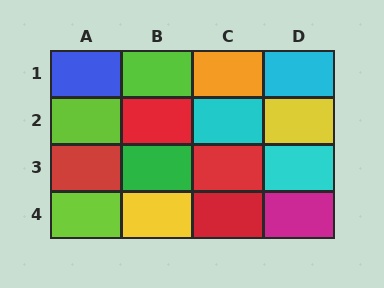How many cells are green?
1 cell is green.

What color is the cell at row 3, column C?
Red.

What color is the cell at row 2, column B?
Red.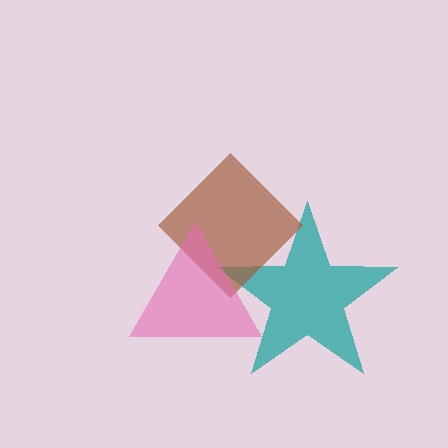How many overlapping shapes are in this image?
There are 3 overlapping shapes in the image.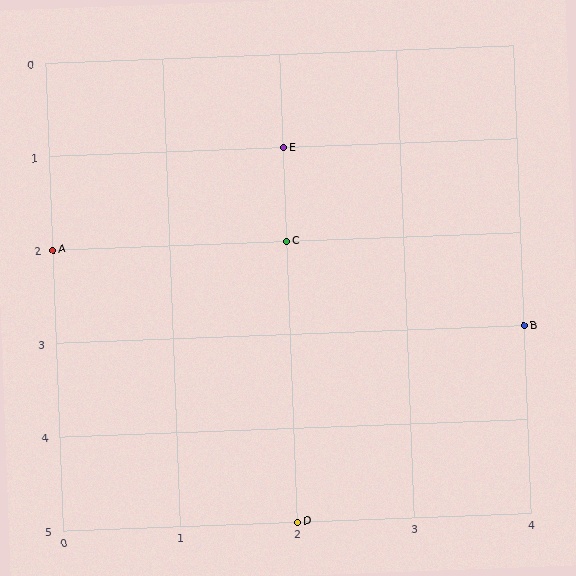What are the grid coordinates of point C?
Point C is at grid coordinates (2, 2).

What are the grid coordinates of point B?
Point B is at grid coordinates (4, 3).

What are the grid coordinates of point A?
Point A is at grid coordinates (0, 2).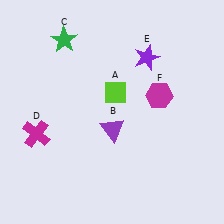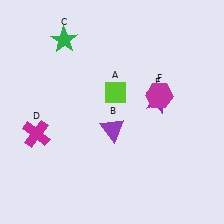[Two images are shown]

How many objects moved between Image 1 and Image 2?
1 object moved between the two images.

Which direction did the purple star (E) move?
The purple star (E) moved down.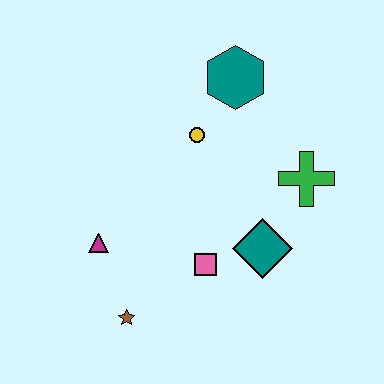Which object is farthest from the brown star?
The teal hexagon is farthest from the brown star.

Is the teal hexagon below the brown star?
No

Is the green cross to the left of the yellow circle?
No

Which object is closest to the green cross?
The teal diamond is closest to the green cross.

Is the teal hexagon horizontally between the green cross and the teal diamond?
No